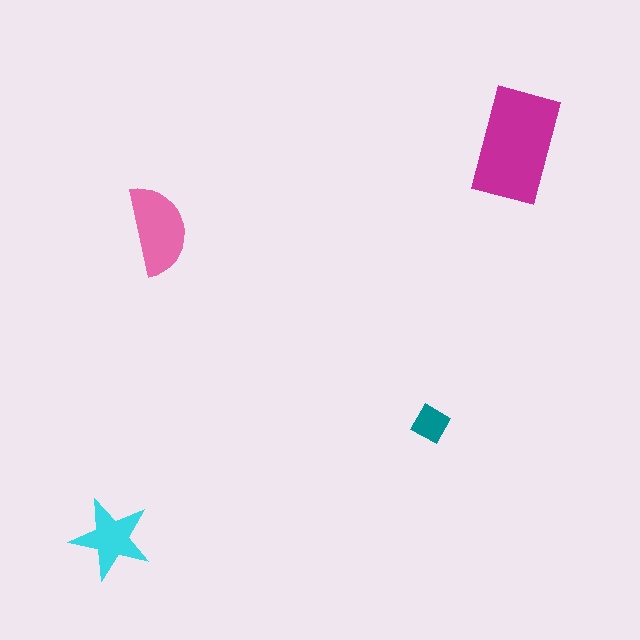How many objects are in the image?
There are 4 objects in the image.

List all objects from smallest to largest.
The teal diamond, the cyan star, the pink semicircle, the magenta rectangle.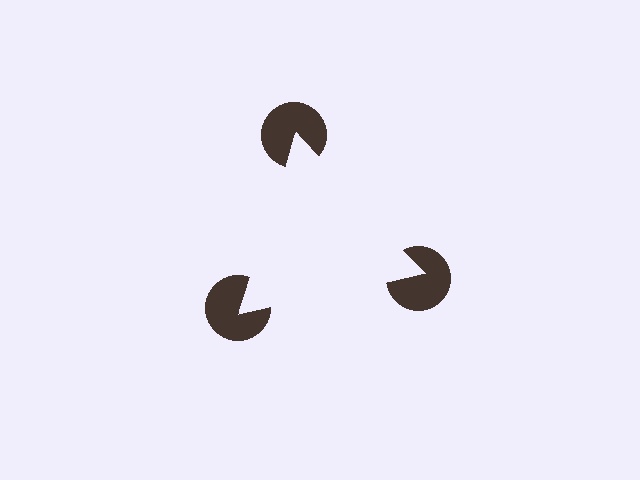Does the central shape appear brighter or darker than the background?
It typically appears slightly brighter than the background, even though no actual brightness change is drawn.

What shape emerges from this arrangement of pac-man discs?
An illusory triangle — its edges are inferred from the aligned wedge cuts in the pac-man discs, not physically drawn.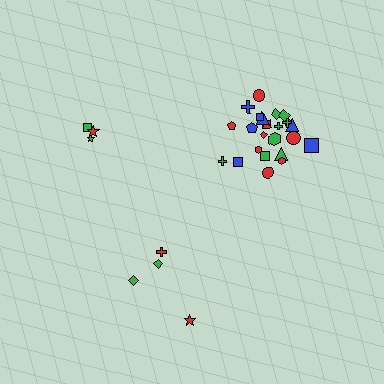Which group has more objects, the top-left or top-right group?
The top-right group.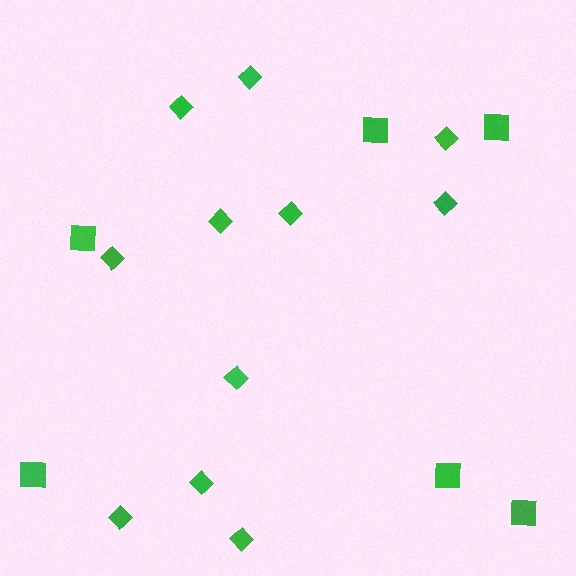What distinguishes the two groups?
There are 2 groups: one group of squares (6) and one group of diamonds (11).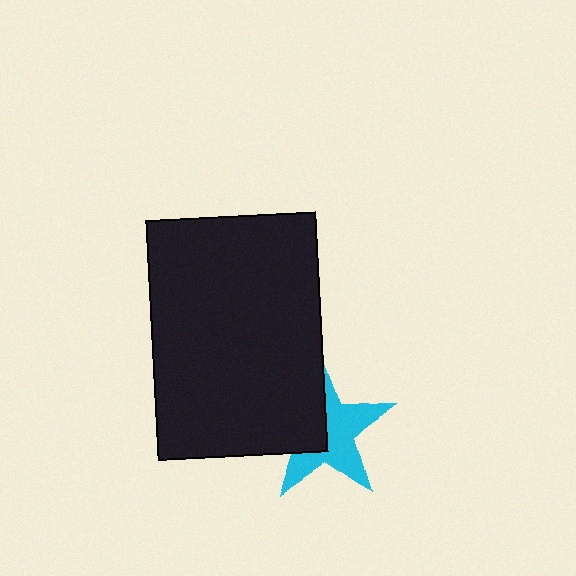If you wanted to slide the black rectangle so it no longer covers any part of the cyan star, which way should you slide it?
Slide it left — that is the most direct way to separate the two shapes.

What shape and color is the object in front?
The object in front is a black rectangle.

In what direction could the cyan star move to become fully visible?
The cyan star could move right. That would shift it out from behind the black rectangle entirely.